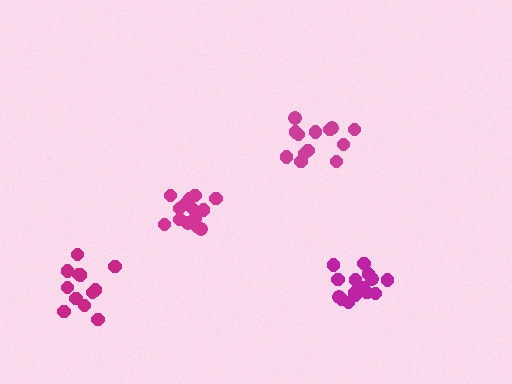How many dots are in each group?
Group 1: 13 dots, Group 2: 16 dots, Group 3: 14 dots, Group 4: 12 dots (55 total).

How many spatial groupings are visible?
There are 4 spatial groupings.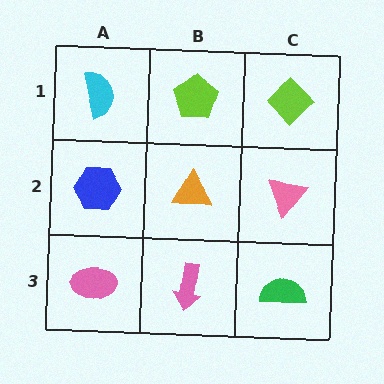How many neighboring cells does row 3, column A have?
2.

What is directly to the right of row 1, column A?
A lime pentagon.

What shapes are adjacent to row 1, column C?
A pink triangle (row 2, column C), a lime pentagon (row 1, column B).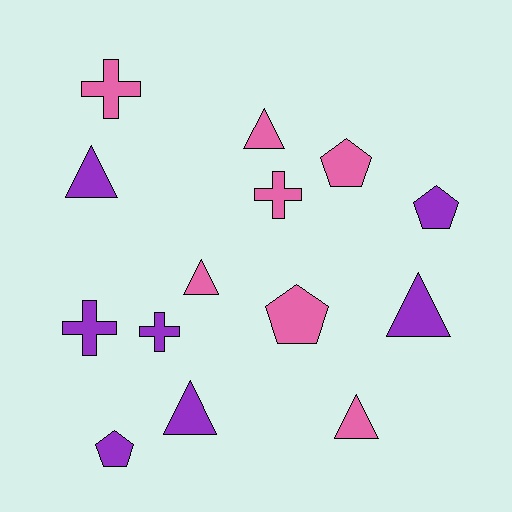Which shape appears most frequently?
Triangle, with 6 objects.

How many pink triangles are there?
There are 3 pink triangles.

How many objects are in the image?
There are 14 objects.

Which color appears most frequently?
Pink, with 7 objects.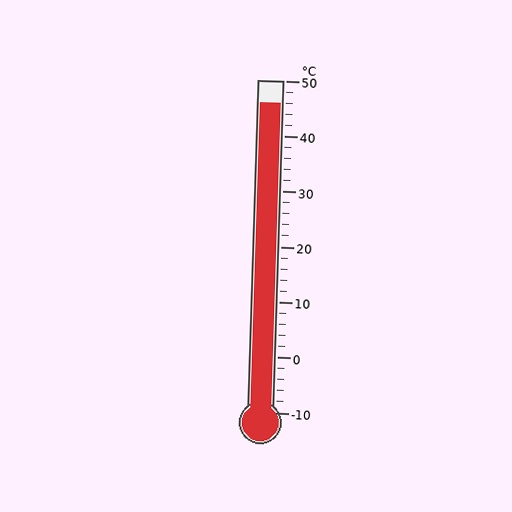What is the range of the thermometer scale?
The thermometer scale ranges from -10°C to 50°C.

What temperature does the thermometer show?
The thermometer shows approximately 46°C.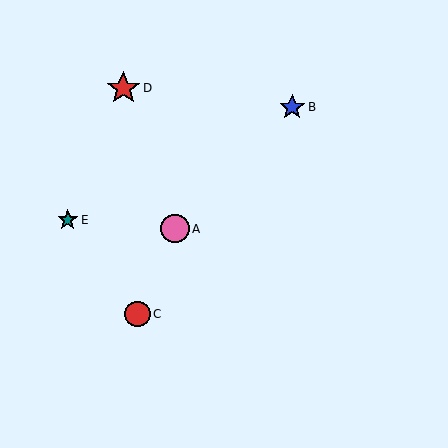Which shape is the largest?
The red star (labeled D) is the largest.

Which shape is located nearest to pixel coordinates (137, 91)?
The red star (labeled D) at (123, 88) is nearest to that location.